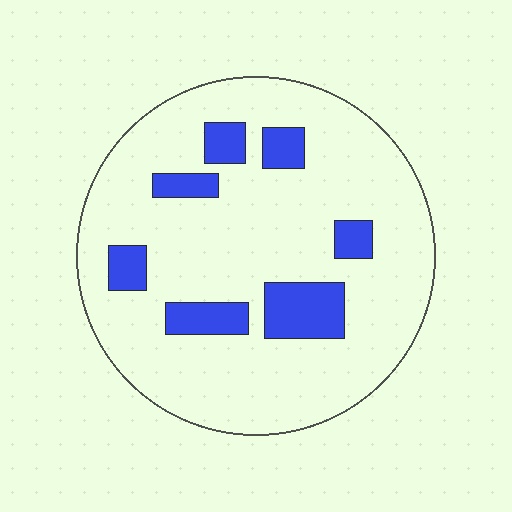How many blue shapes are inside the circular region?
7.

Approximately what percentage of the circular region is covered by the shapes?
Approximately 15%.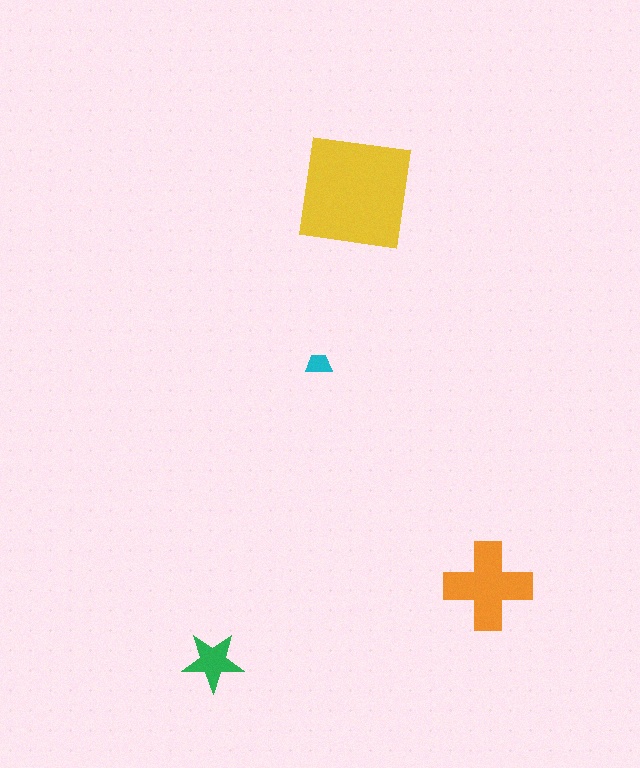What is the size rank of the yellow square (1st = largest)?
1st.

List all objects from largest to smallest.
The yellow square, the orange cross, the green star, the cyan trapezoid.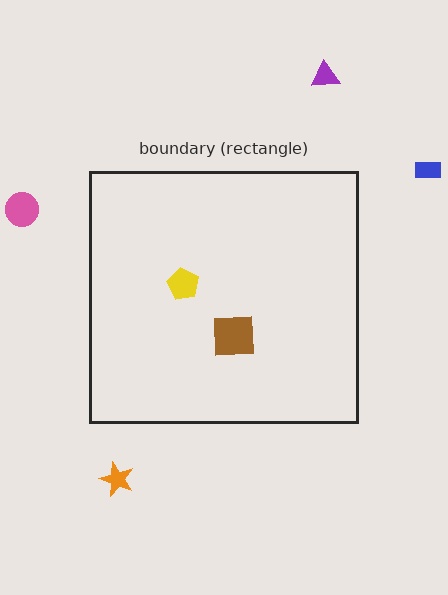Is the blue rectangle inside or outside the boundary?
Outside.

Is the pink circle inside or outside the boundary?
Outside.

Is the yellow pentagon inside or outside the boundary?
Inside.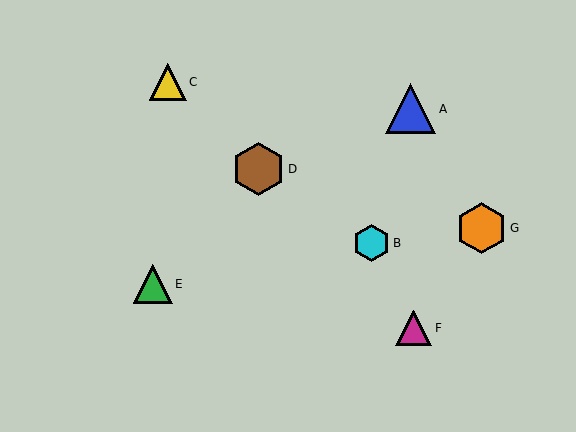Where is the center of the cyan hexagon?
The center of the cyan hexagon is at (372, 243).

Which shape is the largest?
The brown hexagon (labeled D) is the largest.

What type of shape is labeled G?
Shape G is an orange hexagon.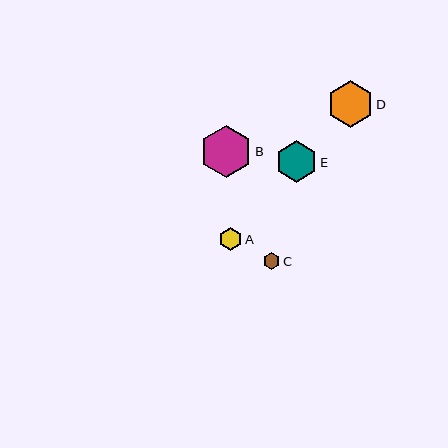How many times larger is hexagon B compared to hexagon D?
Hexagon B is approximately 1.1 times the size of hexagon D.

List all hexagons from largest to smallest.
From largest to smallest: B, D, E, A, C.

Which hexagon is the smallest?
Hexagon C is the smallest with a size of approximately 17 pixels.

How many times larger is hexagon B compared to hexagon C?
Hexagon B is approximately 3.1 times the size of hexagon C.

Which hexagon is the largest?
Hexagon B is the largest with a size of approximately 52 pixels.